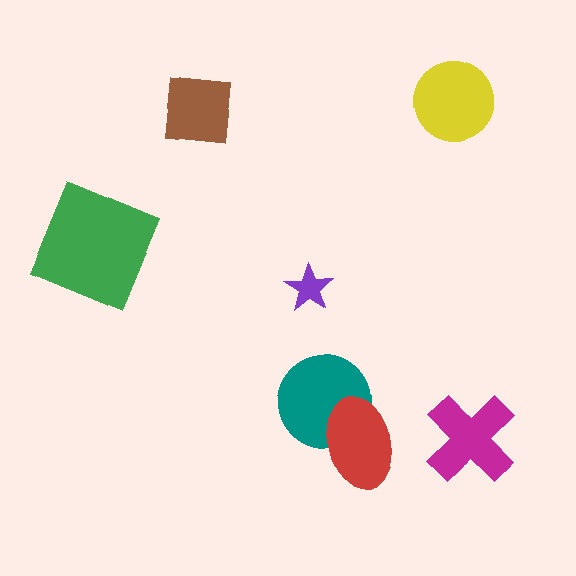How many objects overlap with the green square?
0 objects overlap with the green square.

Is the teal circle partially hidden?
Yes, it is partially covered by another shape.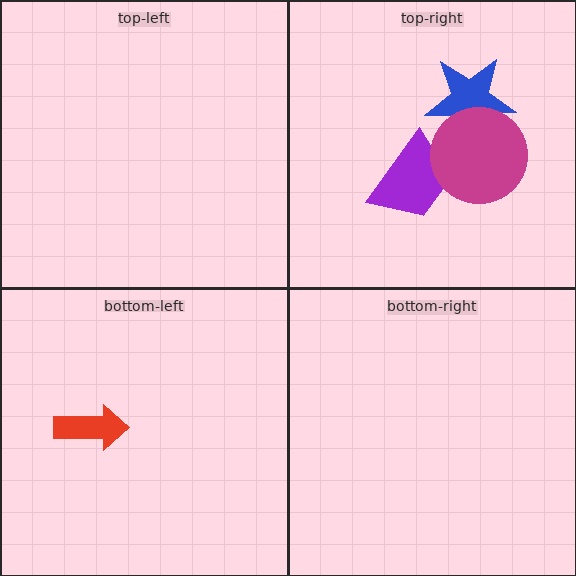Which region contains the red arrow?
The bottom-left region.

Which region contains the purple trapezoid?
The top-right region.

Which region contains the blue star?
The top-right region.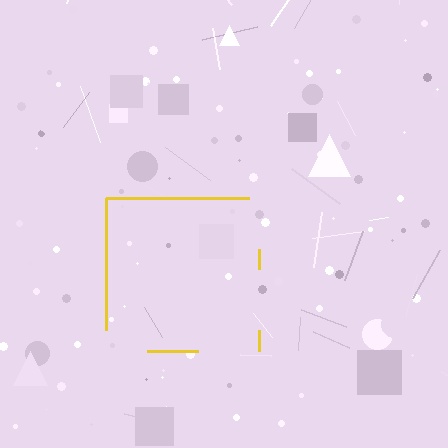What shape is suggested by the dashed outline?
The dashed outline suggests a square.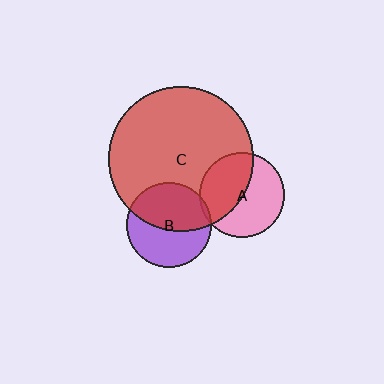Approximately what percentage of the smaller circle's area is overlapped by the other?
Approximately 5%.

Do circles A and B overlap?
Yes.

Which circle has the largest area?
Circle C (red).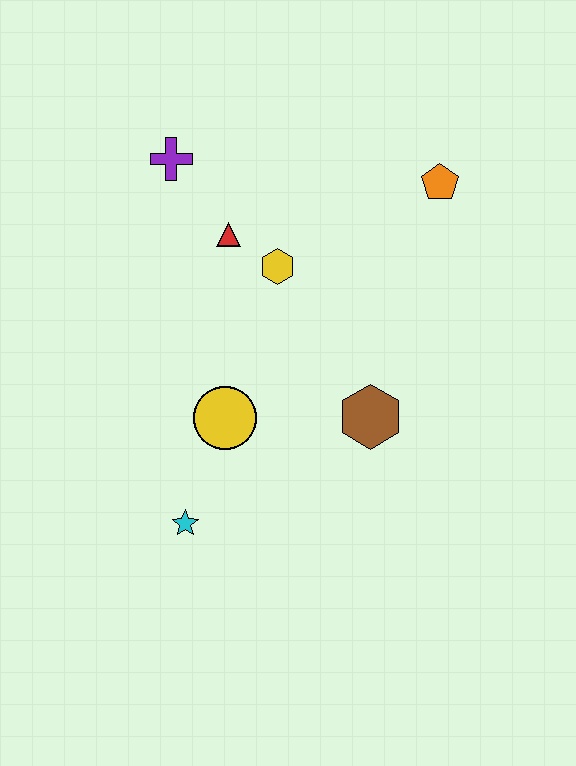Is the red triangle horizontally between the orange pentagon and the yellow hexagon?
No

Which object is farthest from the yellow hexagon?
The cyan star is farthest from the yellow hexagon.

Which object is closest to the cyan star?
The yellow circle is closest to the cyan star.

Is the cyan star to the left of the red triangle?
Yes